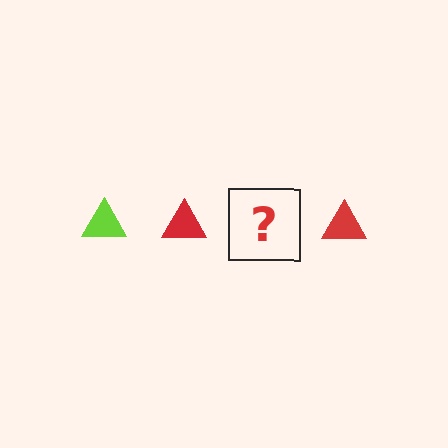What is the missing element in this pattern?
The missing element is a lime triangle.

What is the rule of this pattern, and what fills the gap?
The rule is that the pattern cycles through lime, red triangles. The gap should be filled with a lime triangle.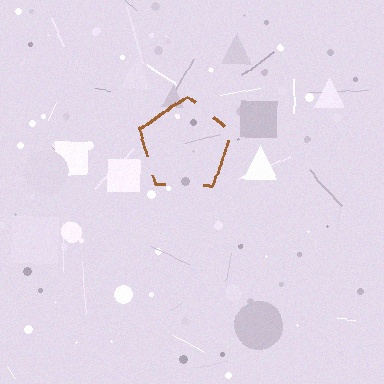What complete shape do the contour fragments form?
The contour fragments form a pentagon.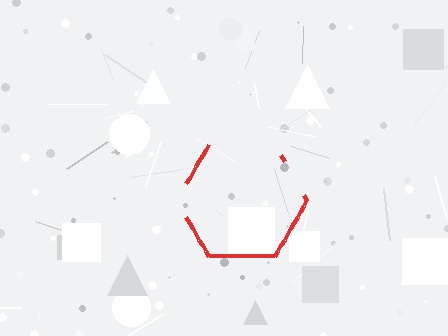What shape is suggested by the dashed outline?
The dashed outline suggests a hexagon.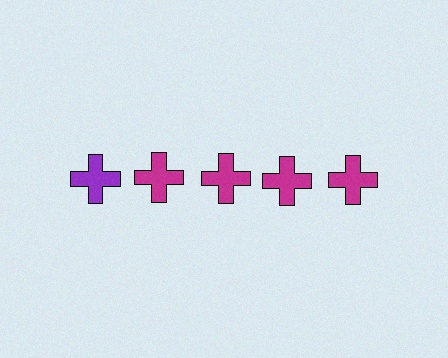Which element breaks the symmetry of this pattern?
The purple cross in the top row, leftmost column breaks the symmetry. All other shapes are magenta crosses.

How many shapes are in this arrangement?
There are 5 shapes arranged in a grid pattern.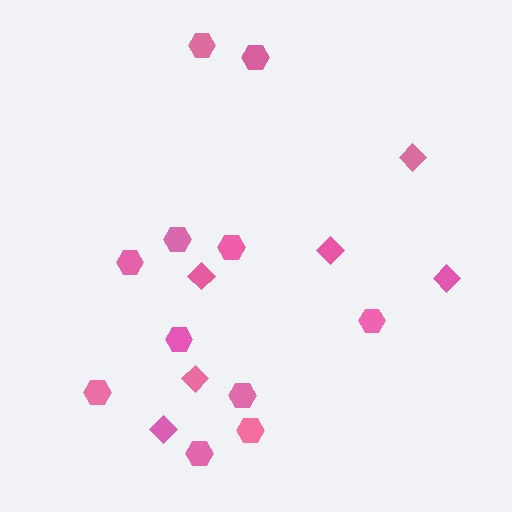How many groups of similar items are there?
There are 2 groups: one group of diamonds (6) and one group of hexagons (11).